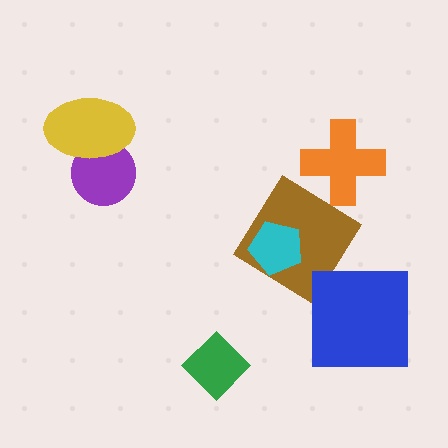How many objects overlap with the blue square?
0 objects overlap with the blue square.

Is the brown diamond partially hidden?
Yes, it is partially covered by another shape.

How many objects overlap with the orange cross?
0 objects overlap with the orange cross.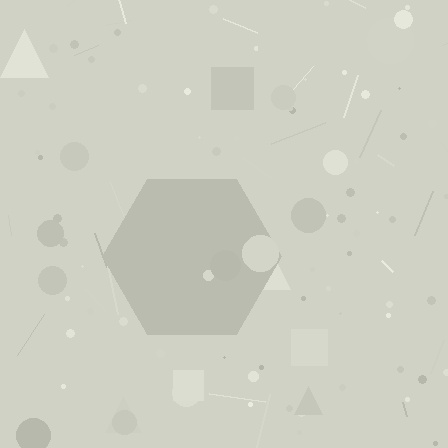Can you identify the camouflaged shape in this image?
The camouflaged shape is a hexagon.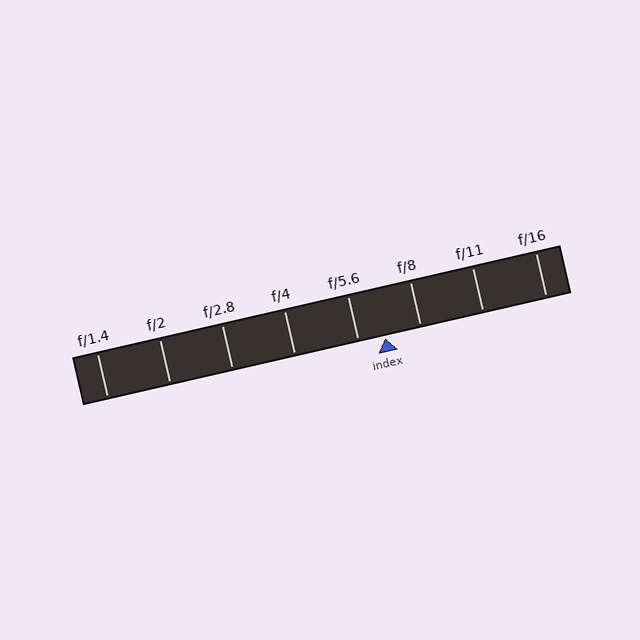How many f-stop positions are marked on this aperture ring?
There are 8 f-stop positions marked.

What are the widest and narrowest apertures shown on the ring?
The widest aperture shown is f/1.4 and the narrowest is f/16.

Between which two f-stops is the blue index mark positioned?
The index mark is between f/5.6 and f/8.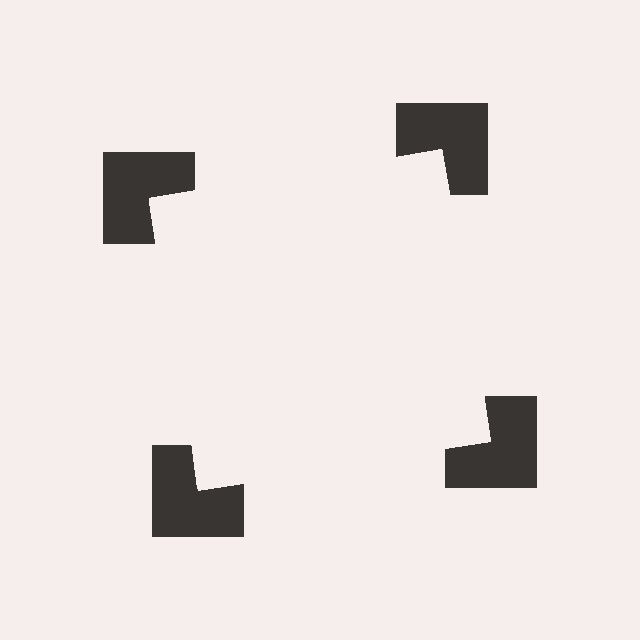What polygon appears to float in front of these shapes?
An illusory square — its edges are inferred from the aligned wedge cuts in the notched squares, not physically drawn.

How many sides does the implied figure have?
4 sides.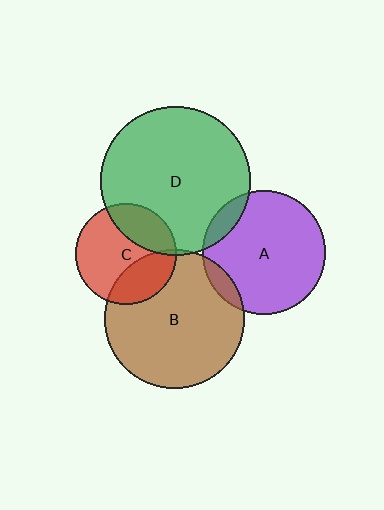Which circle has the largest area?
Circle D (green).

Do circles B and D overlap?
Yes.